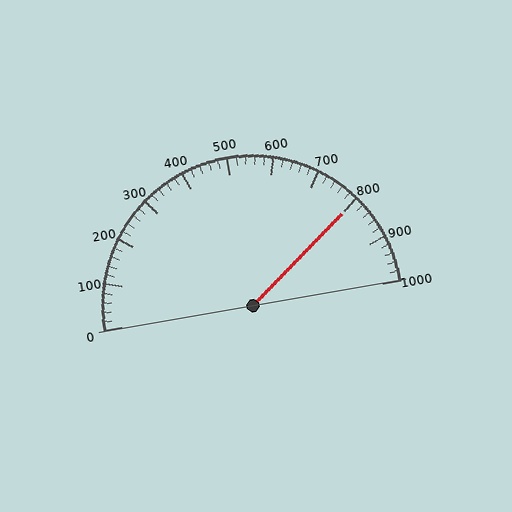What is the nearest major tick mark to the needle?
The nearest major tick mark is 800.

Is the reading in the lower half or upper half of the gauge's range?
The reading is in the upper half of the range (0 to 1000).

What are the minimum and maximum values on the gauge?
The gauge ranges from 0 to 1000.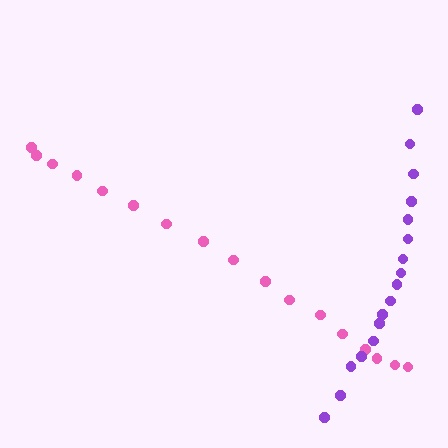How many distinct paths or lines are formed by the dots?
There are 2 distinct paths.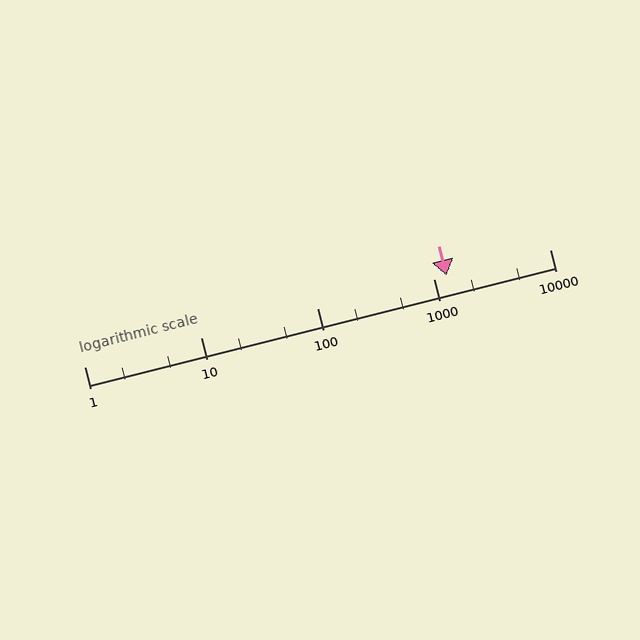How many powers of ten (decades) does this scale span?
The scale spans 4 decades, from 1 to 10000.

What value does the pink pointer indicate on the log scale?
The pointer indicates approximately 1300.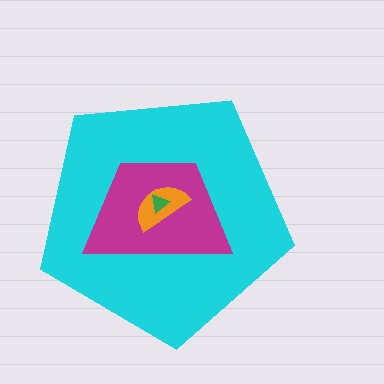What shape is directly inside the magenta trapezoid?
The orange semicircle.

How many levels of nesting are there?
4.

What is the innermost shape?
The green triangle.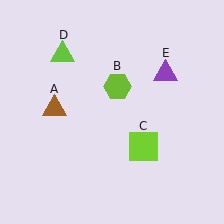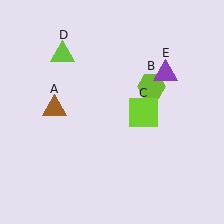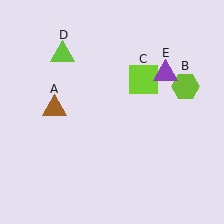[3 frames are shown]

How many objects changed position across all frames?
2 objects changed position: lime hexagon (object B), lime square (object C).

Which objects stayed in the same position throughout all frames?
Brown triangle (object A) and lime triangle (object D) and purple triangle (object E) remained stationary.